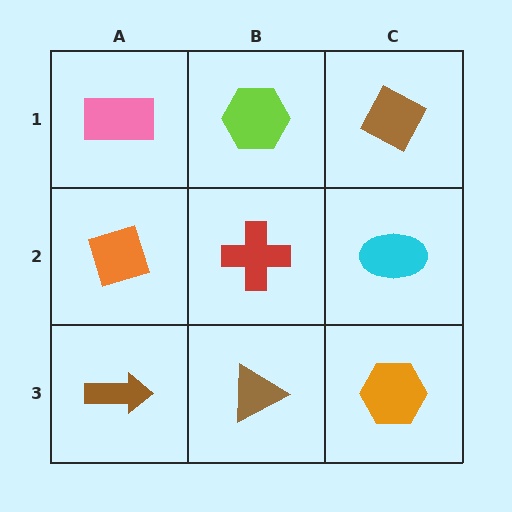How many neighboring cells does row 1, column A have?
2.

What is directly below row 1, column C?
A cyan ellipse.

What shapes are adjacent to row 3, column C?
A cyan ellipse (row 2, column C), a brown triangle (row 3, column B).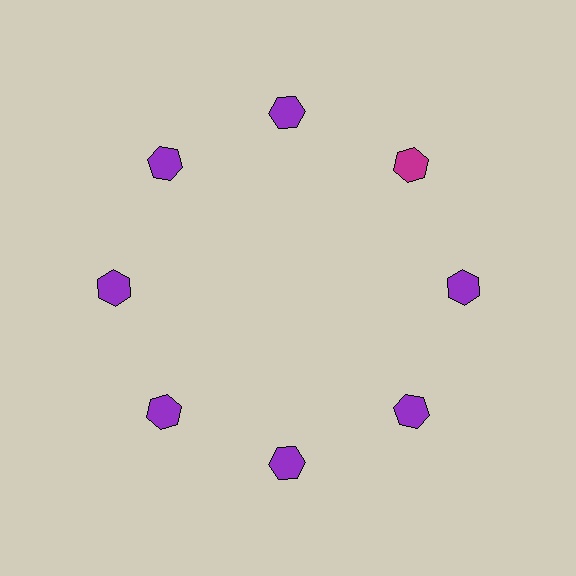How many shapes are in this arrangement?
There are 8 shapes arranged in a ring pattern.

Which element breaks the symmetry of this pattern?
The magenta hexagon at roughly the 2 o'clock position breaks the symmetry. All other shapes are purple hexagons.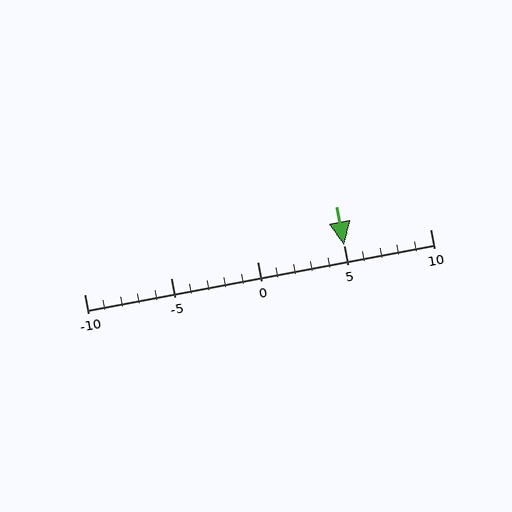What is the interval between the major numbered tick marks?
The major tick marks are spaced 5 units apart.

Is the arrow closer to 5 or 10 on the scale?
The arrow is closer to 5.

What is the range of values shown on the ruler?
The ruler shows values from -10 to 10.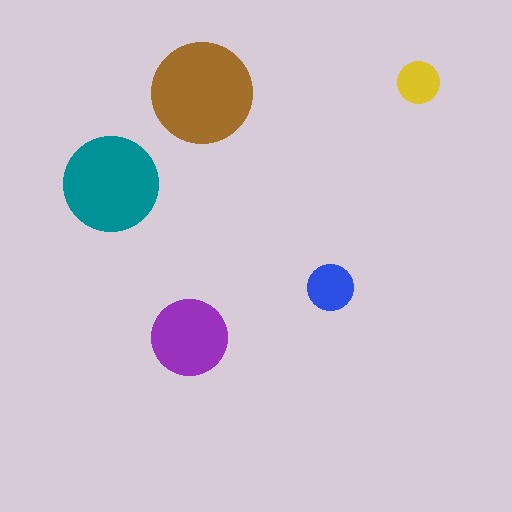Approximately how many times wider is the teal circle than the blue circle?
About 2 times wider.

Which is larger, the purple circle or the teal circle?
The teal one.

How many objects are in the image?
There are 5 objects in the image.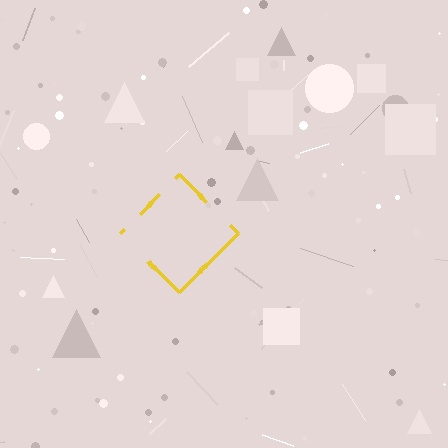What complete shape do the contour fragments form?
The contour fragments form a diamond.